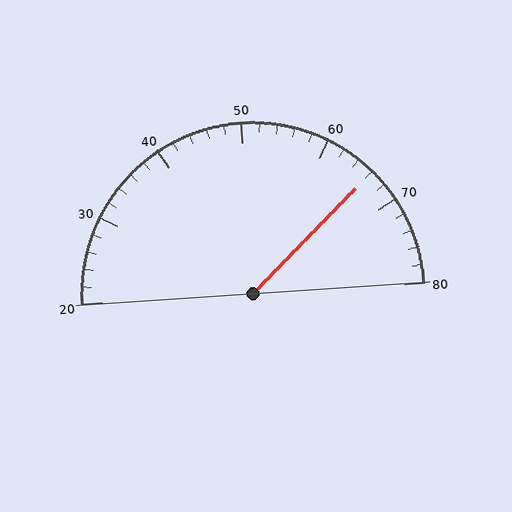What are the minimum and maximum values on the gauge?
The gauge ranges from 20 to 80.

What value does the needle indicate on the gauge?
The needle indicates approximately 66.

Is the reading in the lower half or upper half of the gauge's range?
The reading is in the upper half of the range (20 to 80).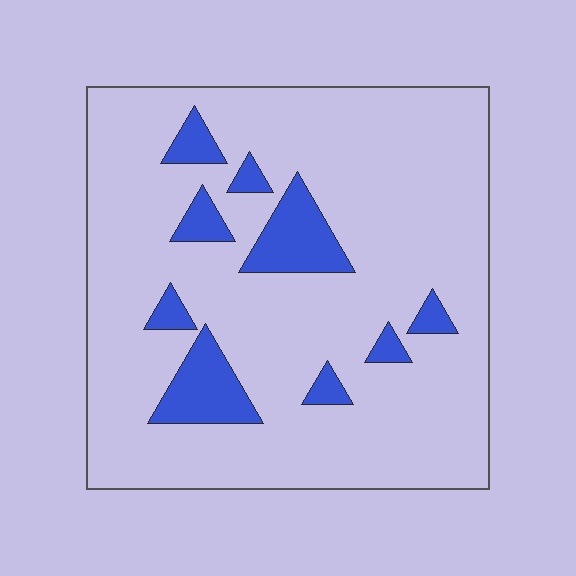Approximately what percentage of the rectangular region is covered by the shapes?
Approximately 15%.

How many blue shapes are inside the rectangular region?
9.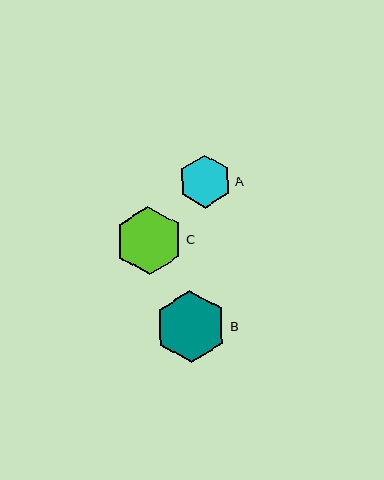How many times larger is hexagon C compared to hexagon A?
Hexagon C is approximately 1.3 times the size of hexagon A.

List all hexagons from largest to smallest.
From largest to smallest: B, C, A.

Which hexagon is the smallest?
Hexagon A is the smallest with a size of approximately 53 pixels.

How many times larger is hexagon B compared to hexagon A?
Hexagon B is approximately 1.4 times the size of hexagon A.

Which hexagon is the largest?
Hexagon B is the largest with a size of approximately 72 pixels.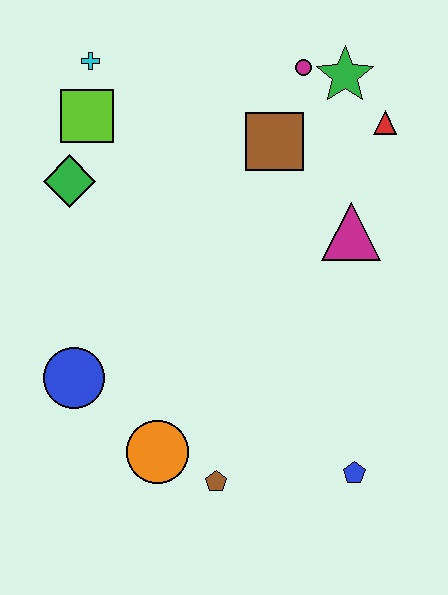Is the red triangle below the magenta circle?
Yes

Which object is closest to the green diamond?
The lime square is closest to the green diamond.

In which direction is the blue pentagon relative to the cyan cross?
The blue pentagon is below the cyan cross.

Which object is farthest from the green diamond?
The blue pentagon is farthest from the green diamond.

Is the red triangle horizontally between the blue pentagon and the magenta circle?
No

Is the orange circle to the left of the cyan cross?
No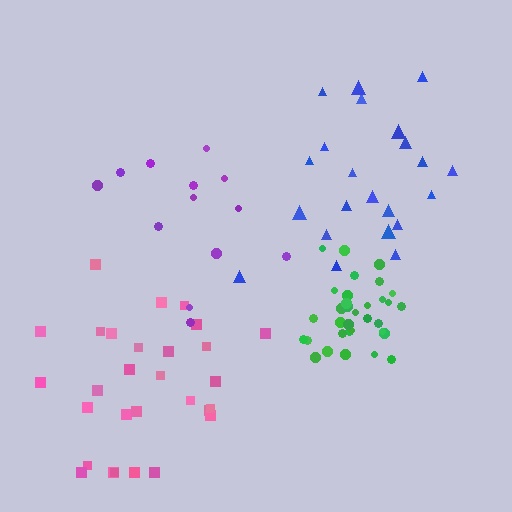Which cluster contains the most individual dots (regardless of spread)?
Green (33).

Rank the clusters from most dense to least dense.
green, pink, blue, purple.